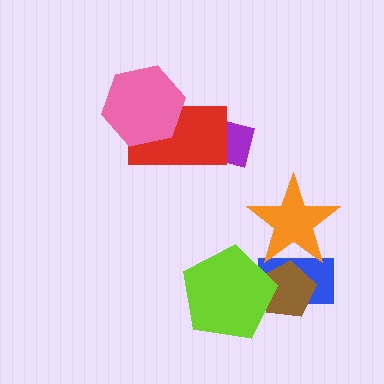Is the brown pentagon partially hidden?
Yes, it is partially covered by another shape.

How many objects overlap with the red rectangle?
2 objects overlap with the red rectangle.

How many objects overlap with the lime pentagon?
2 objects overlap with the lime pentagon.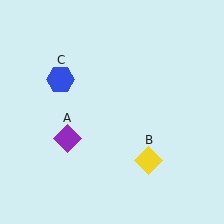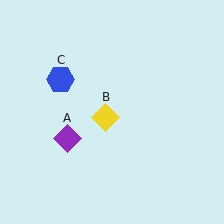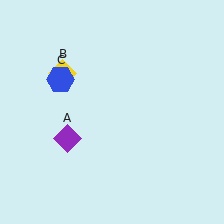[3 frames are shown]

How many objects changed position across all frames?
1 object changed position: yellow diamond (object B).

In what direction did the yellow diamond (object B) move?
The yellow diamond (object B) moved up and to the left.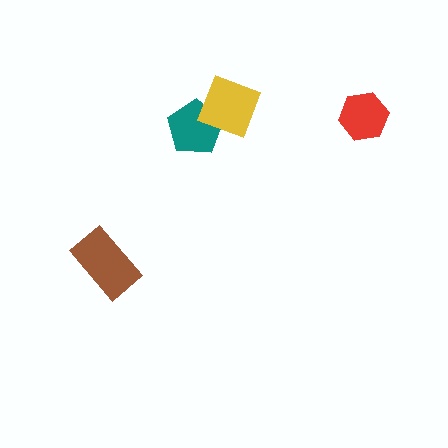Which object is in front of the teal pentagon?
The yellow diamond is in front of the teal pentagon.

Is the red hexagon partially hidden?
No, no other shape covers it.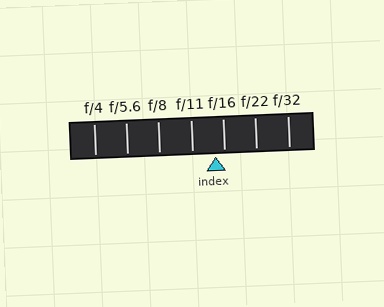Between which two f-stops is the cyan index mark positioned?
The index mark is between f/11 and f/16.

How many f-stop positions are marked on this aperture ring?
There are 7 f-stop positions marked.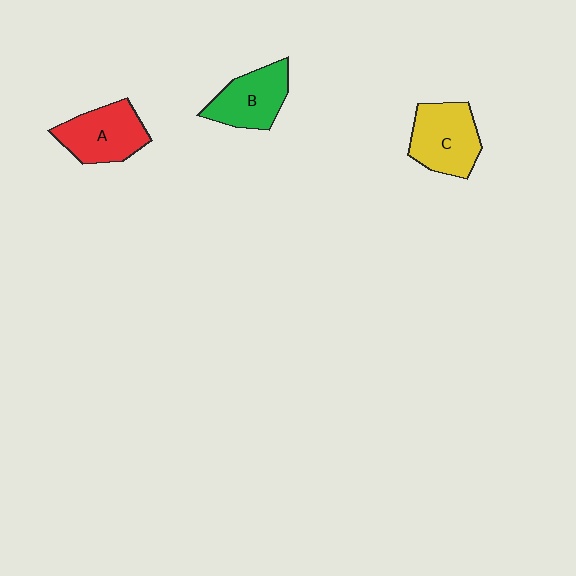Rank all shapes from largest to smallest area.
From largest to smallest: C (yellow), A (red), B (green).